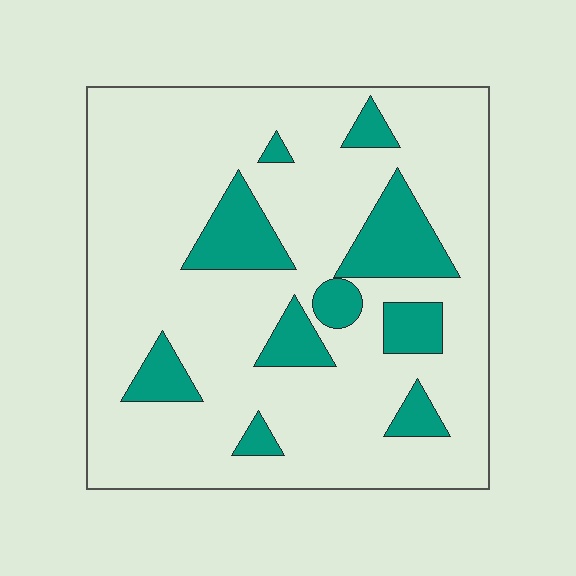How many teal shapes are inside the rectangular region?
10.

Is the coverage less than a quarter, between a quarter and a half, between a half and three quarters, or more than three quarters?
Less than a quarter.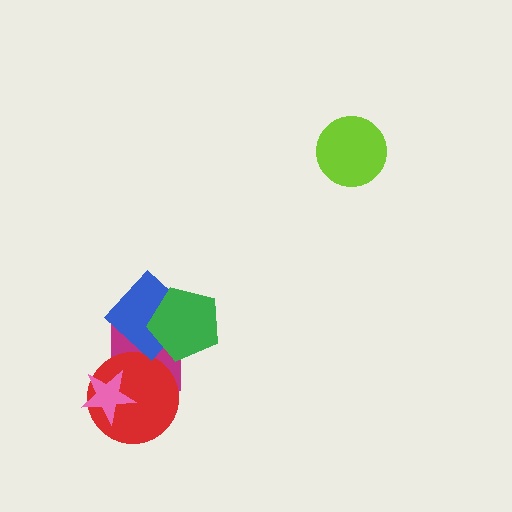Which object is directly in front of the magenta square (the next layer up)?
The red circle is directly in front of the magenta square.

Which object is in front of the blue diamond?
The green pentagon is in front of the blue diamond.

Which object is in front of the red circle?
The pink star is in front of the red circle.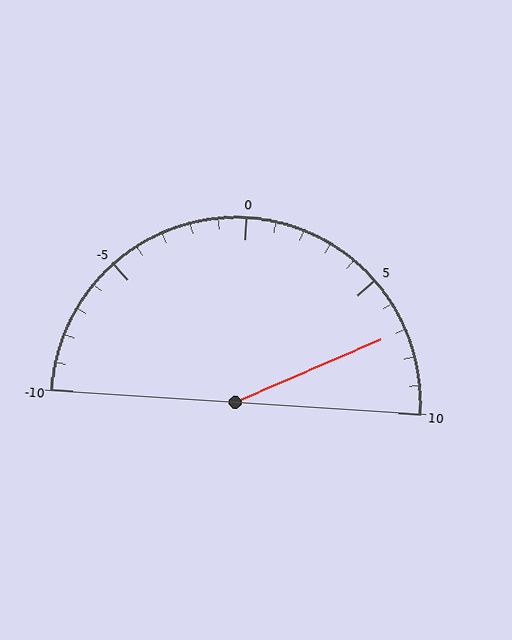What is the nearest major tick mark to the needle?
The nearest major tick mark is 5.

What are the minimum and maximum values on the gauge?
The gauge ranges from -10 to 10.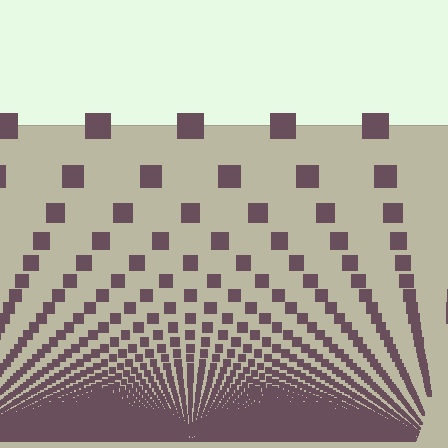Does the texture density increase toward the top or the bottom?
Density increases toward the bottom.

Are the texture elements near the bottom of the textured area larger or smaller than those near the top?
Smaller. The gradient is inverted — elements near the bottom are smaller and denser.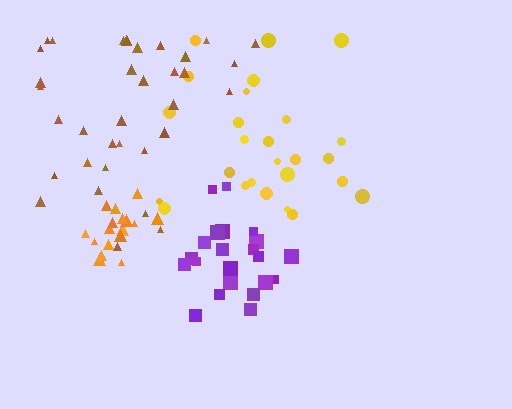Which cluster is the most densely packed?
Orange.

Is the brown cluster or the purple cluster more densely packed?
Purple.